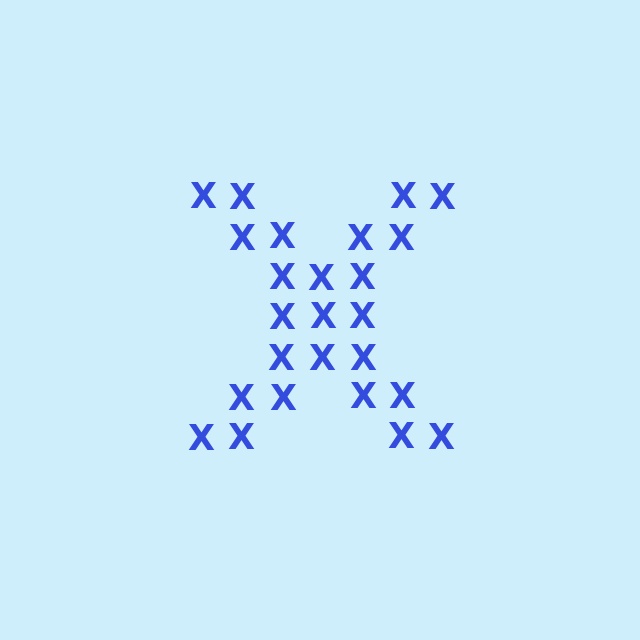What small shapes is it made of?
It is made of small letter X's.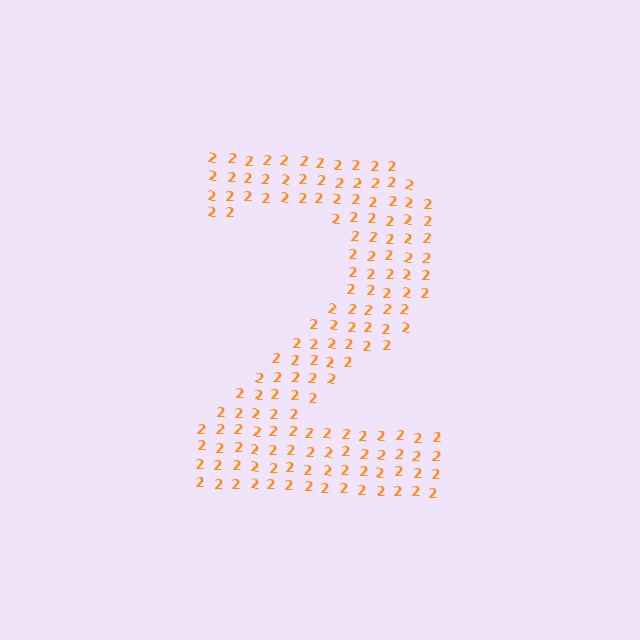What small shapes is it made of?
It is made of small digit 2's.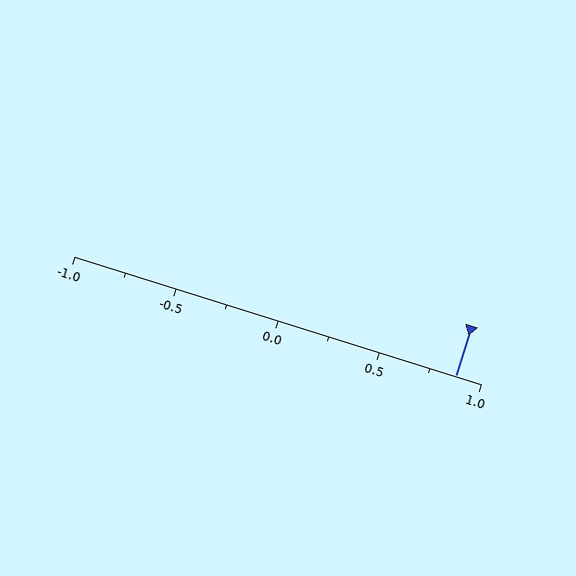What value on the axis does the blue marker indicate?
The marker indicates approximately 0.88.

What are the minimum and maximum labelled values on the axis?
The axis runs from -1.0 to 1.0.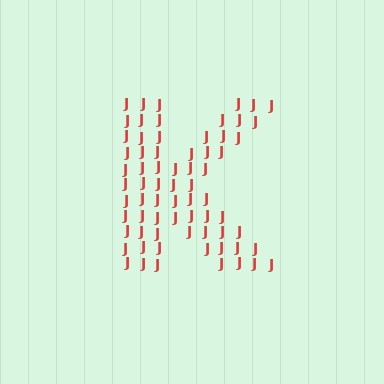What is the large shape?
The large shape is the letter K.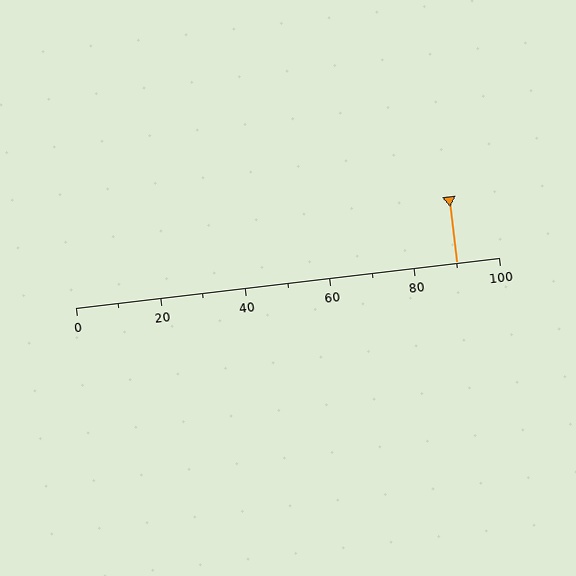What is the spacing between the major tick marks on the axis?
The major ticks are spaced 20 apart.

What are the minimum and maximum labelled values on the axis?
The axis runs from 0 to 100.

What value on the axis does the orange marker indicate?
The marker indicates approximately 90.